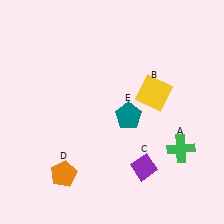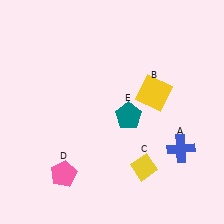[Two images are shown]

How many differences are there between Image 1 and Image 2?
There are 3 differences between the two images.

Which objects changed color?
A changed from green to blue. C changed from purple to yellow. D changed from orange to pink.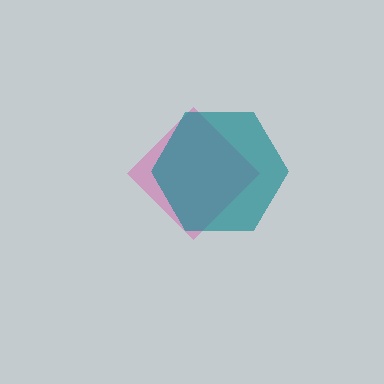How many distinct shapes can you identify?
There are 2 distinct shapes: a pink diamond, a teal hexagon.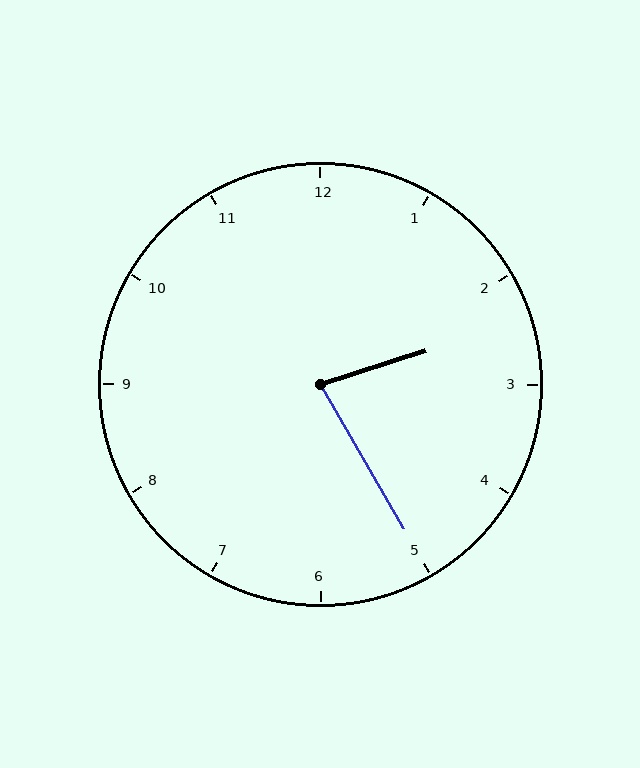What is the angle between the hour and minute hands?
Approximately 78 degrees.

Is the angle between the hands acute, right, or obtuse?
It is acute.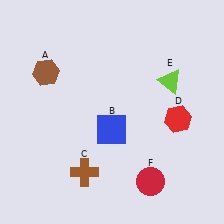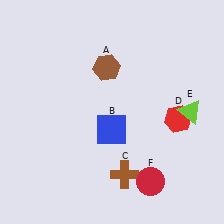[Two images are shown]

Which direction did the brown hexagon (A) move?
The brown hexagon (A) moved right.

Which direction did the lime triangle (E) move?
The lime triangle (E) moved down.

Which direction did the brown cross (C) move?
The brown cross (C) moved right.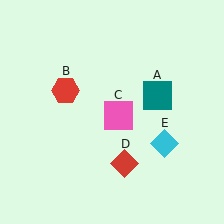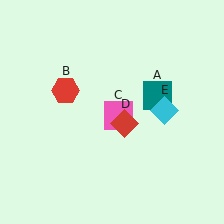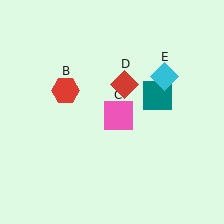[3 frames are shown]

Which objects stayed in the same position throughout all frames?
Teal square (object A) and red hexagon (object B) and pink square (object C) remained stationary.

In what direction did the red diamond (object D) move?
The red diamond (object D) moved up.